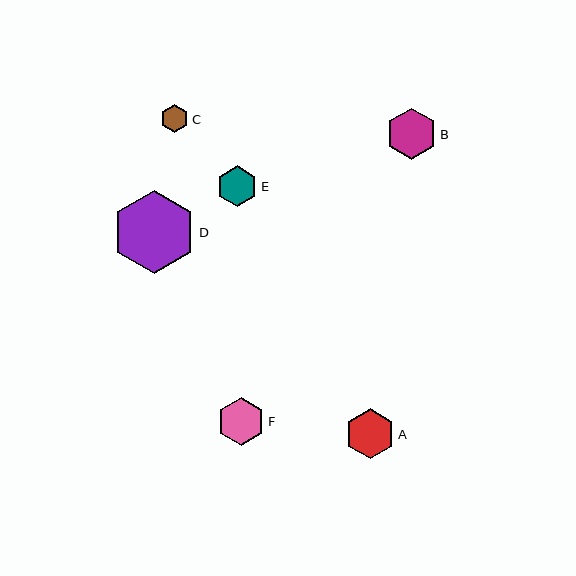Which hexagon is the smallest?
Hexagon C is the smallest with a size of approximately 28 pixels.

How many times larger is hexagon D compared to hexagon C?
Hexagon D is approximately 3.0 times the size of hexagon C.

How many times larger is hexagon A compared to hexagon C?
Hexagon A is approximately 1.8 times the size of hexagon C.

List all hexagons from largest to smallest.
From largest to smallest: D, B, A, F, E, C.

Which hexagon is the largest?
Hexagon D is the largest with a size of approximately 84 pixels.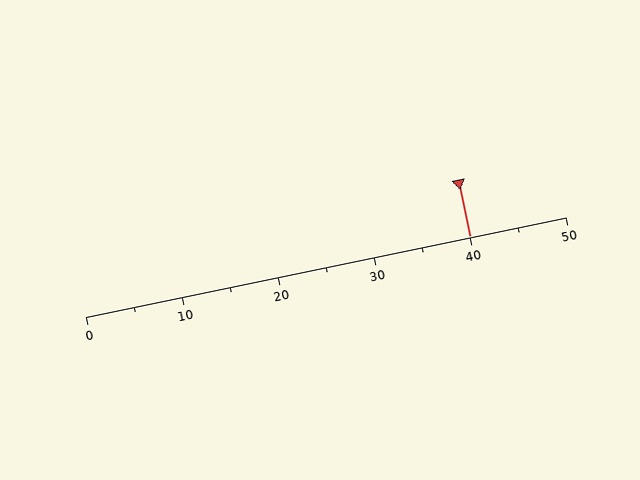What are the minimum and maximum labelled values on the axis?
The axis runs from 0 to 50.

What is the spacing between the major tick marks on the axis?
The major ticks are spaced 10 apart.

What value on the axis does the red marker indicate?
The marker indicates approximately 40.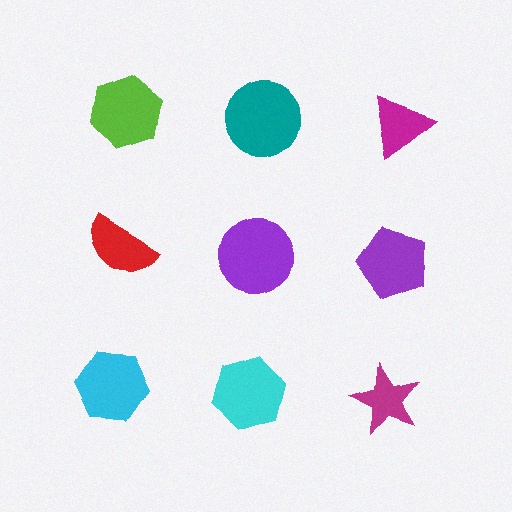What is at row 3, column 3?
A magenta star.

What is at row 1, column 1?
A lime hexagon.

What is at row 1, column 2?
A teal circle.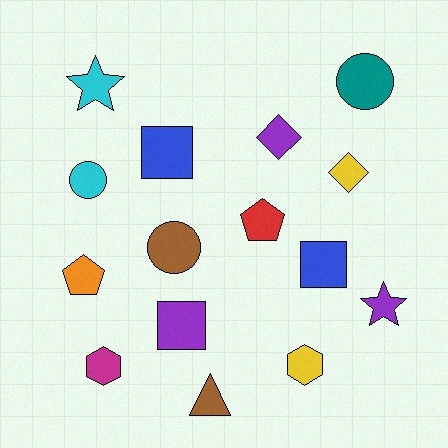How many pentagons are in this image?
There are 2 pentagons.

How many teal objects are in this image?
There is 1 teal object.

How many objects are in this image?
There are 15 objects.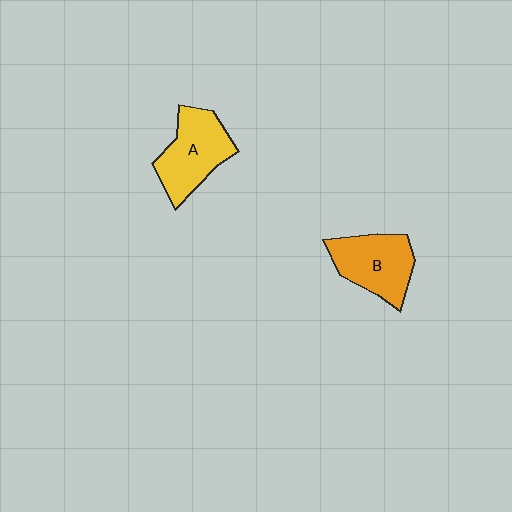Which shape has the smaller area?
Shape B (orange).